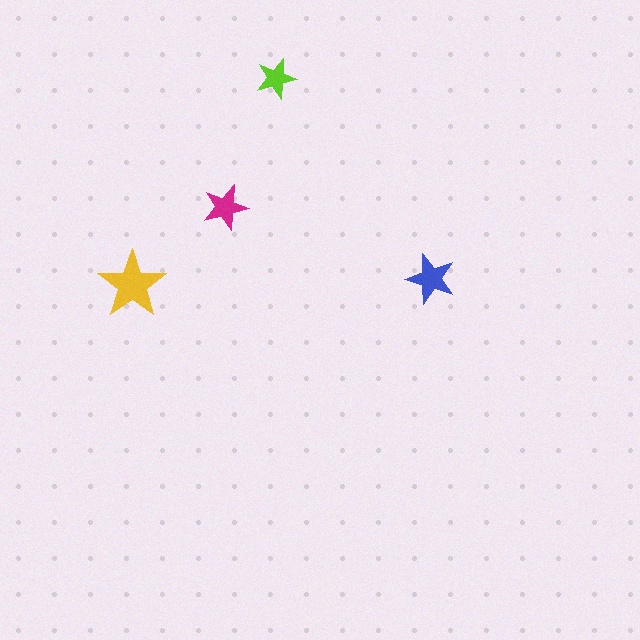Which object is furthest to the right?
The blue star is rightmost.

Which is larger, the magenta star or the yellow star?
The yellow one.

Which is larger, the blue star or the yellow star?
The yellow one.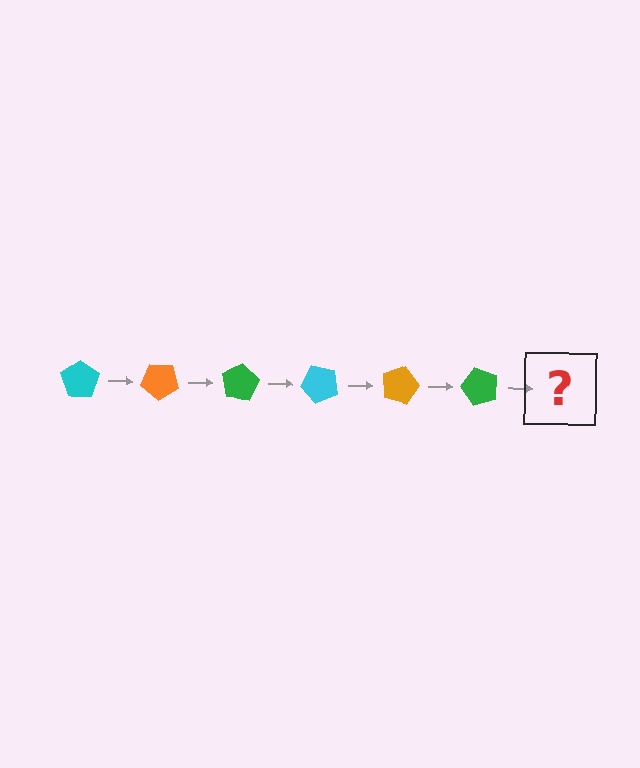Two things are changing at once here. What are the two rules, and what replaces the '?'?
The two rules are that it rotates 40 degrees each step and the color cycles through cyan, orange, and green. The '?' should be a cyan pentagon, rotated 240 degrees from the start.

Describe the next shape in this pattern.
It should be a cyan pentagon, rotated 240 degrees from the start.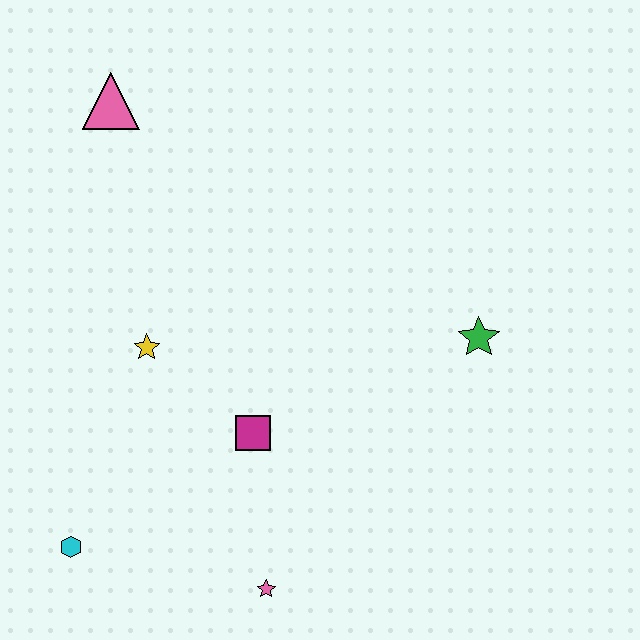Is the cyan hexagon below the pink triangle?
Yes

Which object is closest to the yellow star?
The magenta square is closest to the yellow star.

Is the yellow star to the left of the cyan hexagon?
No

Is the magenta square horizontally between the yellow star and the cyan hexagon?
No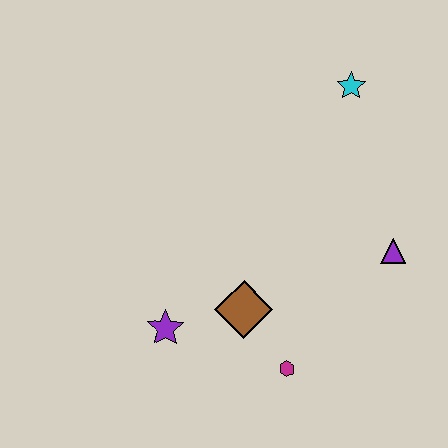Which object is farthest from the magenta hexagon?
The cyan star is farthest from the magenta hexagon.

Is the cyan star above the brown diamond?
Yes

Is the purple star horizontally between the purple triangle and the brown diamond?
No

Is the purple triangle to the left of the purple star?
No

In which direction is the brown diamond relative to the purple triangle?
The brown diamond is to the left of the purple triangle.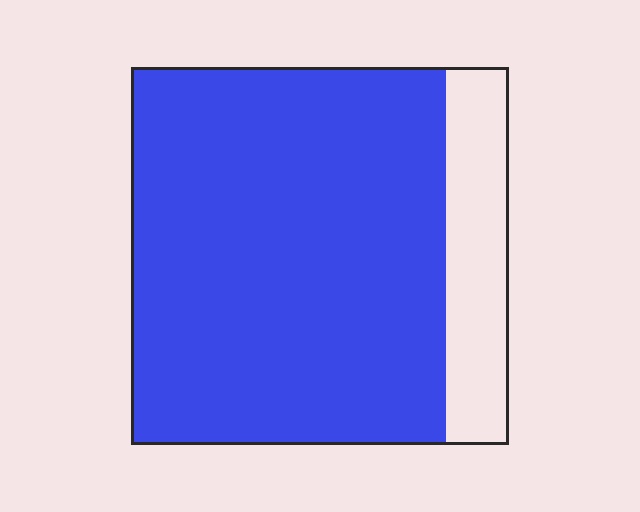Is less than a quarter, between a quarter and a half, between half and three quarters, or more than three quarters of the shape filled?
More than three quarters.